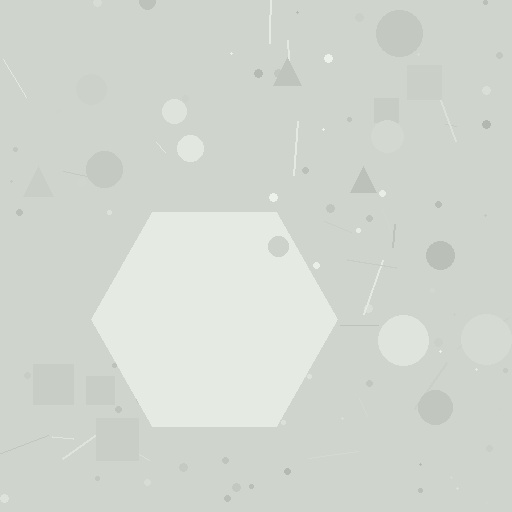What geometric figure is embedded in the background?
A hexagon is embedded in the background.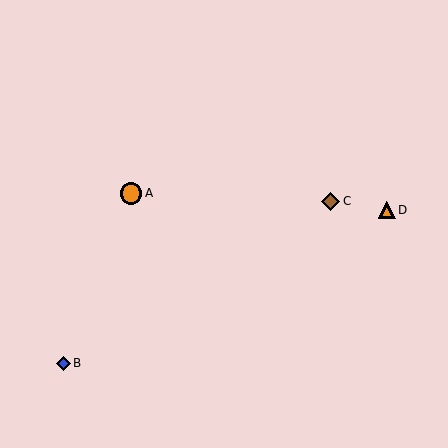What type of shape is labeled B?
Shape B is a blue diamond.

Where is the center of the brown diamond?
The center of the brown diamond is at (330, 201).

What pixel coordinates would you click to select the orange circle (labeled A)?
Click at (131, 193) to select the orange circle A.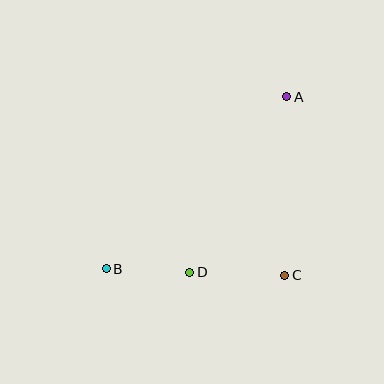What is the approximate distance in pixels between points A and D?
The distance between A and D is approximately 200 pixels.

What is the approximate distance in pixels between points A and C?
The distance between A and C is approximately 178 pixels.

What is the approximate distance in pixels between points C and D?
The distance between C and D is approximately 95 pixels.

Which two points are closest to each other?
Points B and D are closest to each other.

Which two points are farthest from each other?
Points A and B are farthest from each other.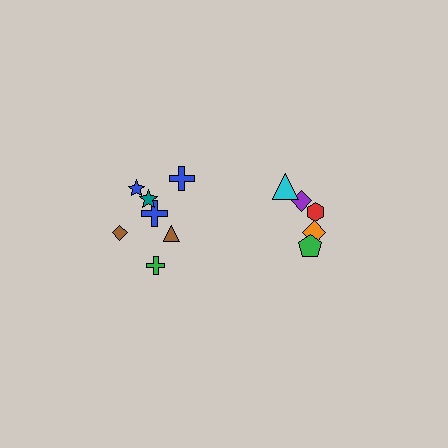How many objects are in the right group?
There are 5 objects.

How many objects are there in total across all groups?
There are 12 objects.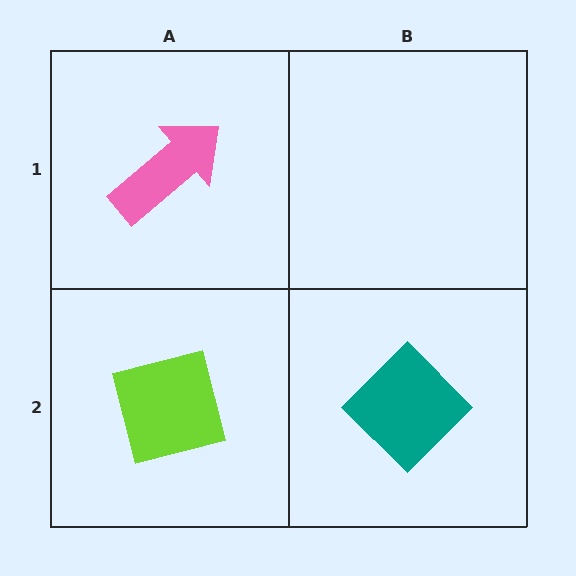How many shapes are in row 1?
1 shape.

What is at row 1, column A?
A pink arrow.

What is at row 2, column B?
A teal diamond.